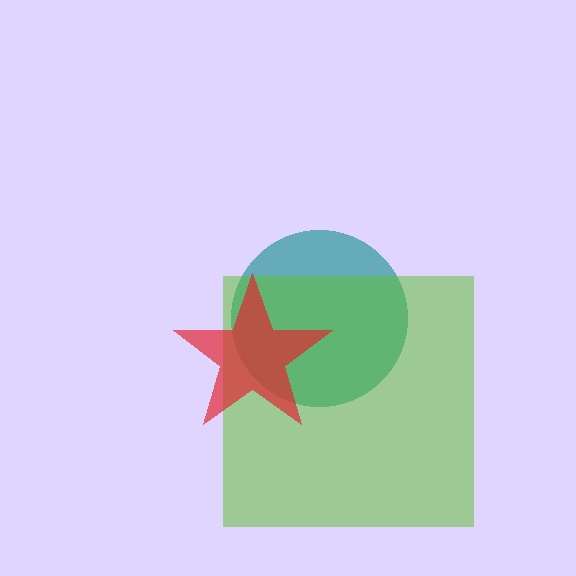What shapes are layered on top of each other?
The layered shapes are: a teal circle, a lime square, a red star.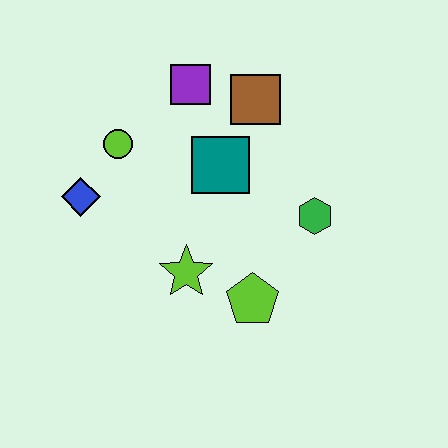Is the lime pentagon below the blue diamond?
Yes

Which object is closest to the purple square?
The brown square is closest to the purple square.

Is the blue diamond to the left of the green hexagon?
Yes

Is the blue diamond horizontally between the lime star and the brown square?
No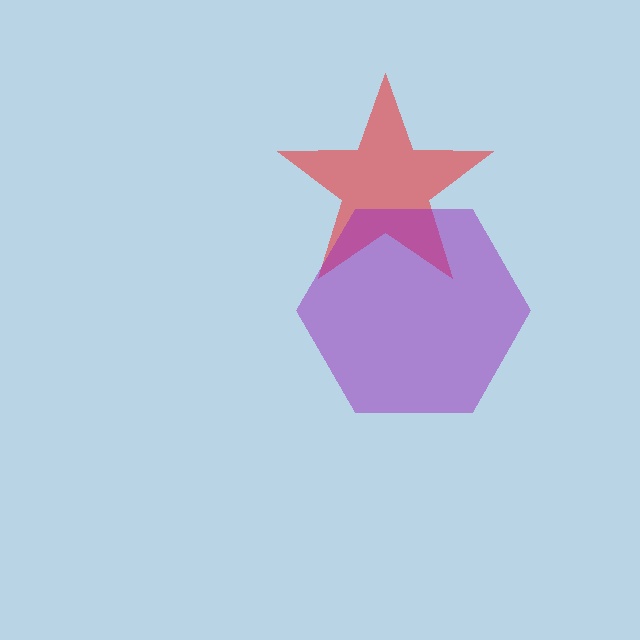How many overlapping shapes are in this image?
There are 2 overlapping shapes in the image.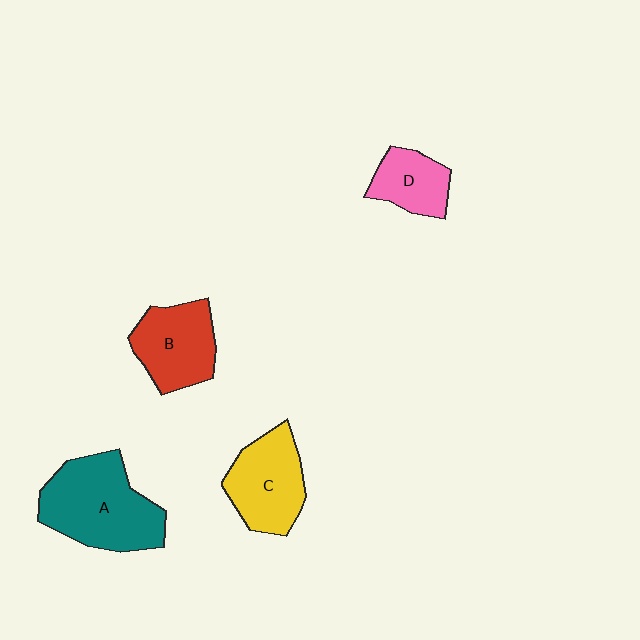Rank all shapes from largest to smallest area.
From largest to smallest: A (teal), C (yellow), B (red), D (pink).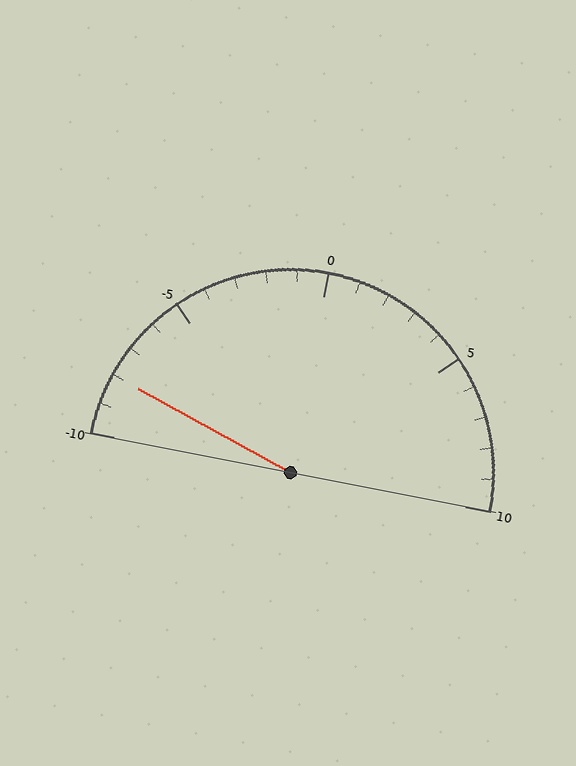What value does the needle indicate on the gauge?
The needle indicates approximately -8.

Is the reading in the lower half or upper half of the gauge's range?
The reading is in the lower half of the range (-10 to 10).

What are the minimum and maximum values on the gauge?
The gauge ranges from -10 to 10.